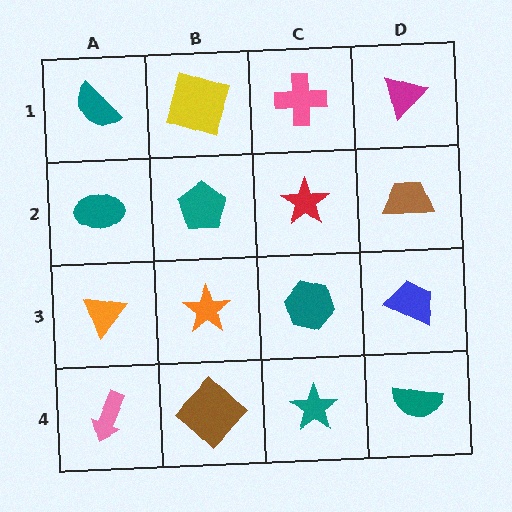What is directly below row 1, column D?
A brown trapezoid.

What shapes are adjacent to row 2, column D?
A magenta triangle (row 1, column D), a blue trapezoid (row 3, column D), a red star (row 2, column C).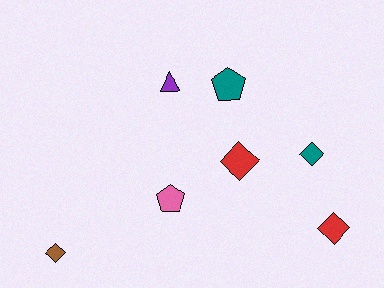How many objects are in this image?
There are 7 objects.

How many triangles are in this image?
There is 1 triangle.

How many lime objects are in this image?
There are no lime objects.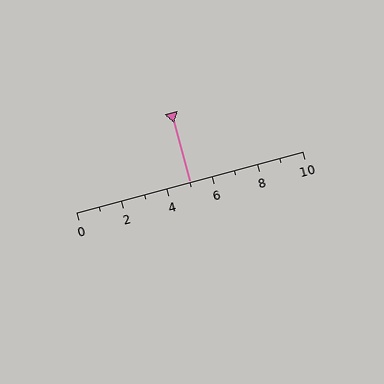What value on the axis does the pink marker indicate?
The marker indicates approximately 5.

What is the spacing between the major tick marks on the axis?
The major ticks are spaced 2 apart.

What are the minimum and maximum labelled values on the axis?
The axis runs from 0 to 10.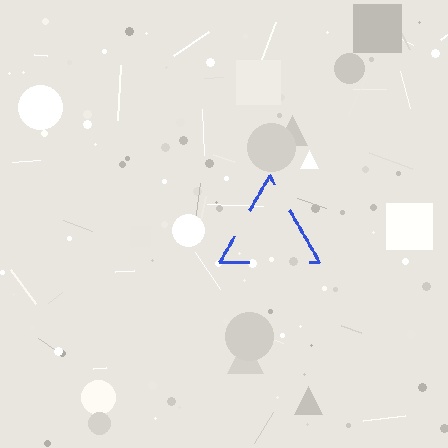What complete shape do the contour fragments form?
The contour fragments form a triangle.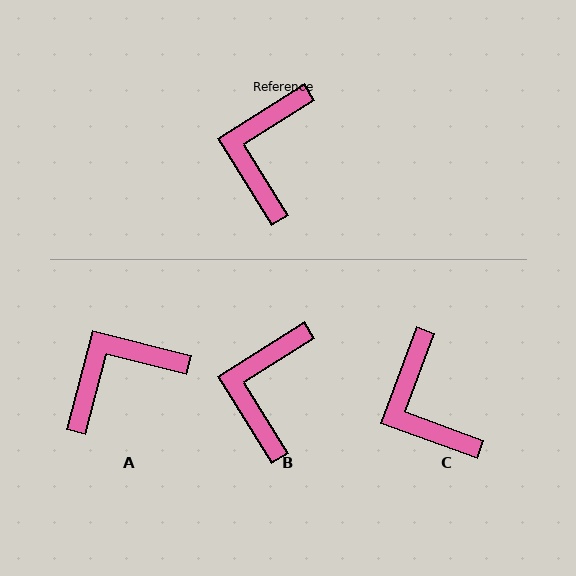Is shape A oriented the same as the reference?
No, it is off by about 46 degrees.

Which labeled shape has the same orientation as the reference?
B.